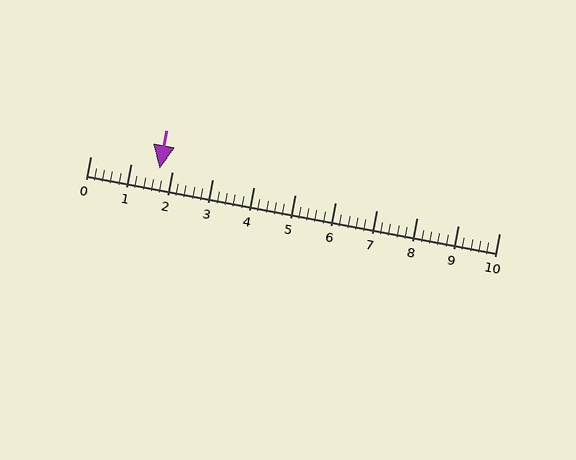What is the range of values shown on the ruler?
The ruler shows values from 0 to 10.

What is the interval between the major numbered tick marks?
The major tick marks are spaced 1 units apart.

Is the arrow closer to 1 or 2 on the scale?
The arrow is closer to 2.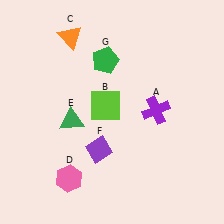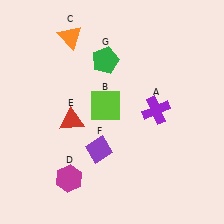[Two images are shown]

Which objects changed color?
D changed from pink to magenta. E changed from green to red.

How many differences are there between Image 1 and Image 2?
There are 2 differences between the two images.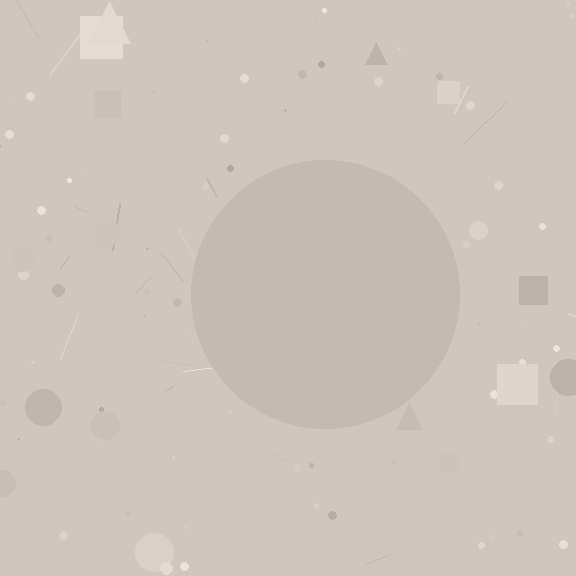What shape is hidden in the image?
A circle is hidden in the image.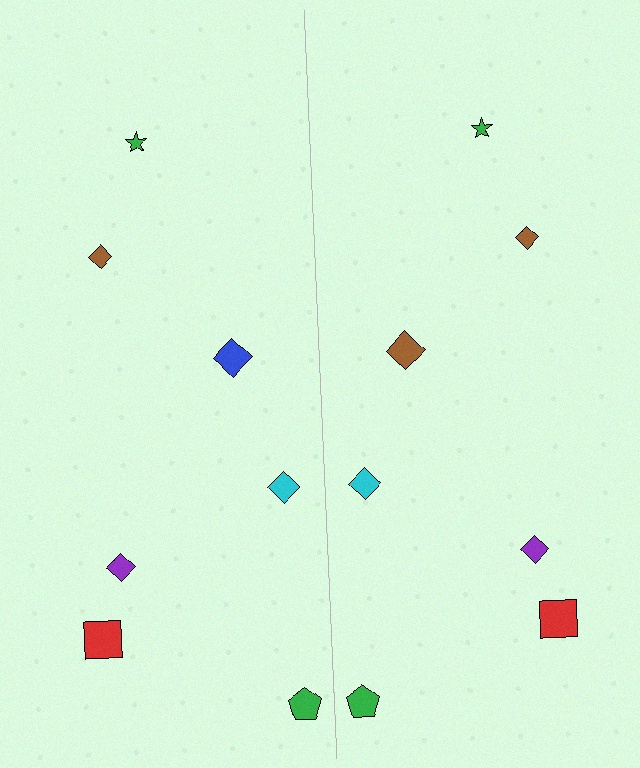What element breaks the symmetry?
The brown diamond on the right side breaks the symmetry — its mirror counterpart is blue.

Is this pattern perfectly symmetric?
No, the pattern is not perfectly symmetric. The brown diamond on the right side breaks the symmetry — its mirror counterpart is blue.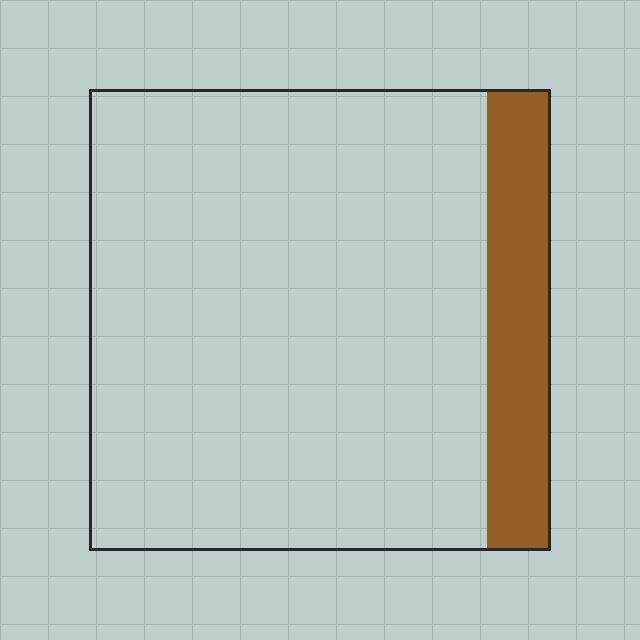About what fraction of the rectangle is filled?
About one eighth (1/8).